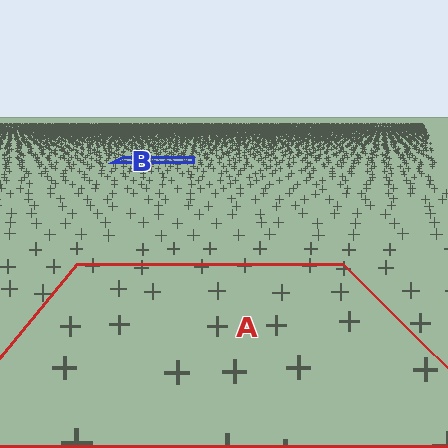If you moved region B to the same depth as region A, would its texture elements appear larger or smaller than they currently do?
They would appear larger. At a closer depth, the same texture elements are projected at a bigger on-screen size.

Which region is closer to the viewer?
Region A is closer. The texture elements there are larger and more spread out.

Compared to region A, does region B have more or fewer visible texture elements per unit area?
Region B has more texture elements per unit area — they are packed more densely because it is farther away.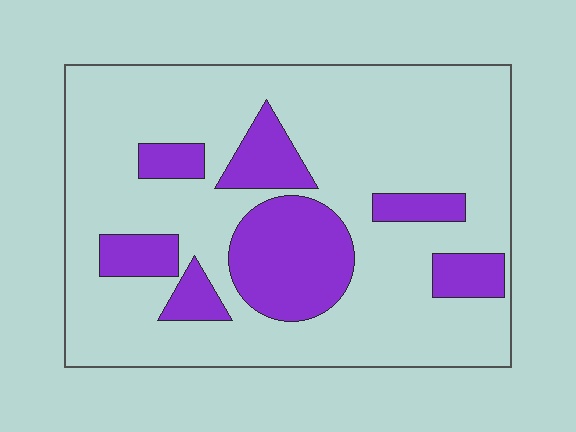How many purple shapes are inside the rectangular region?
7.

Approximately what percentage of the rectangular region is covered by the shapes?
Approximately 25%.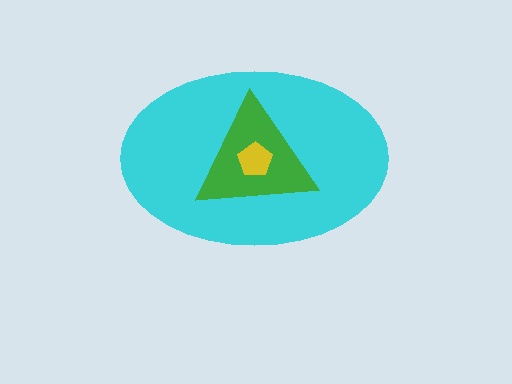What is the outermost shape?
The cyan ellipse.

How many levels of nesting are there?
3.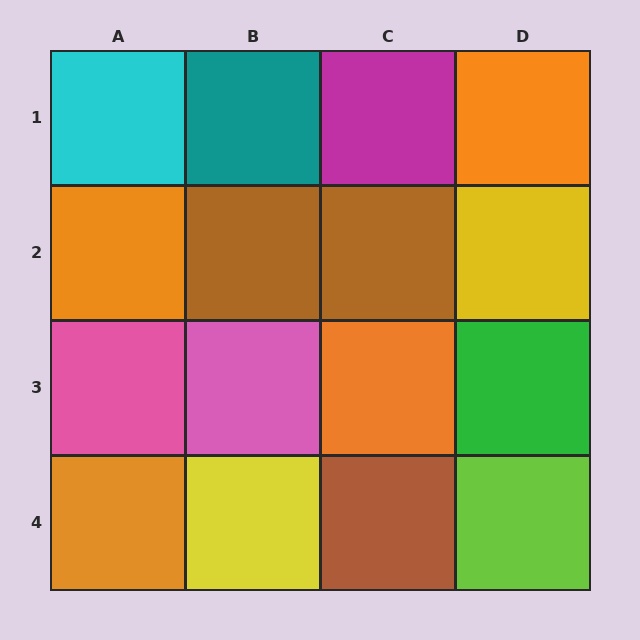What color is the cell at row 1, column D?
Orange.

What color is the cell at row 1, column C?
Magenta.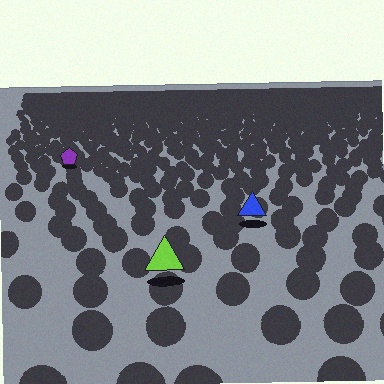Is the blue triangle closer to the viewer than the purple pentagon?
Yes. The blue triangle is closer — you can tell from the texture gradient: the ground texture is coarser near it.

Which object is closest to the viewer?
The lime triangle is closest. The texture marks near it are larger and more spread out.